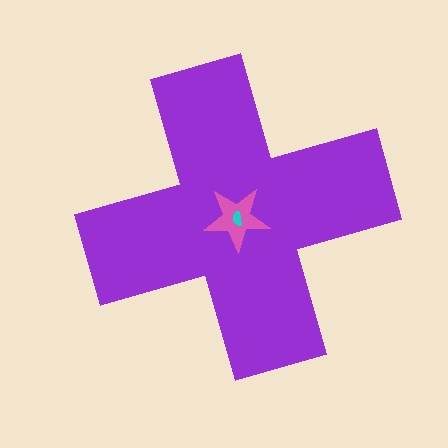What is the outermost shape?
The purple cross.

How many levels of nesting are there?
3.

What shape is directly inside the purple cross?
The pink star.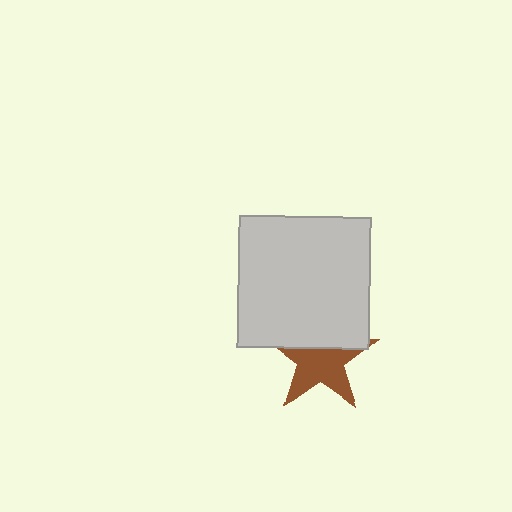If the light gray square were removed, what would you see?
You would see the complete brown star.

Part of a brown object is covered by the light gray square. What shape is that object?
It is a star.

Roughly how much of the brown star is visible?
About half of it is visible (roughly 63%).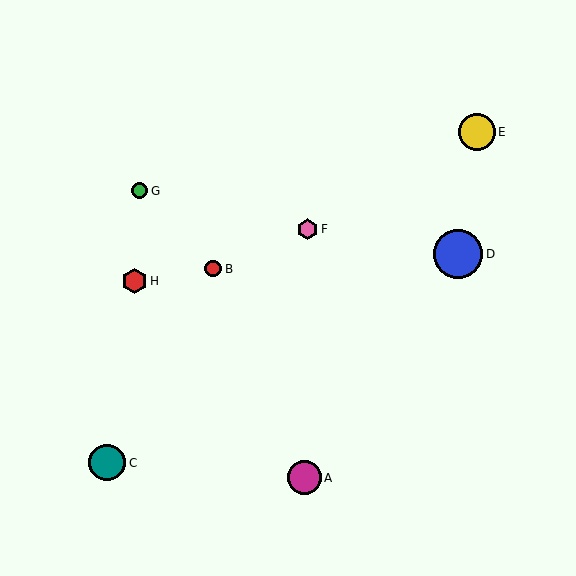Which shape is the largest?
The blue circle (labeled D) is the largest.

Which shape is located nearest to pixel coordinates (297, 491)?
The magenta circle (labeled A) at (304, 478) is nearest to that location.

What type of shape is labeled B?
Shape B is a red circle.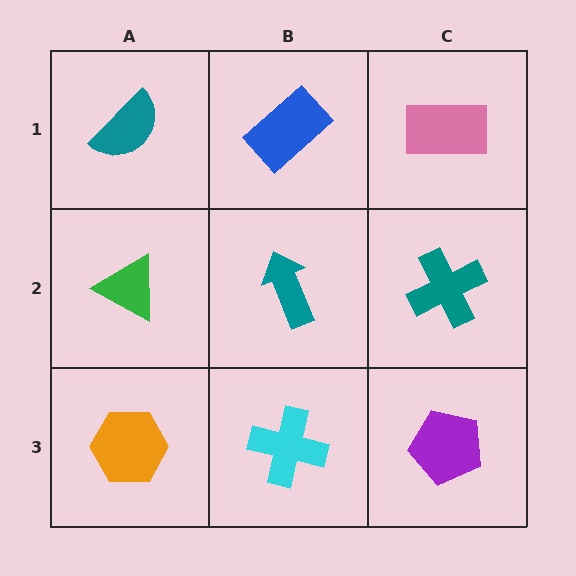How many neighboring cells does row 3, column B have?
3.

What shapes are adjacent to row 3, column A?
A green triangle (row 2, column A), a cyan cross (row 3, column B).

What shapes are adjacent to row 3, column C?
A teal cross (row 2, column C), a cyan cross (row 3, column B).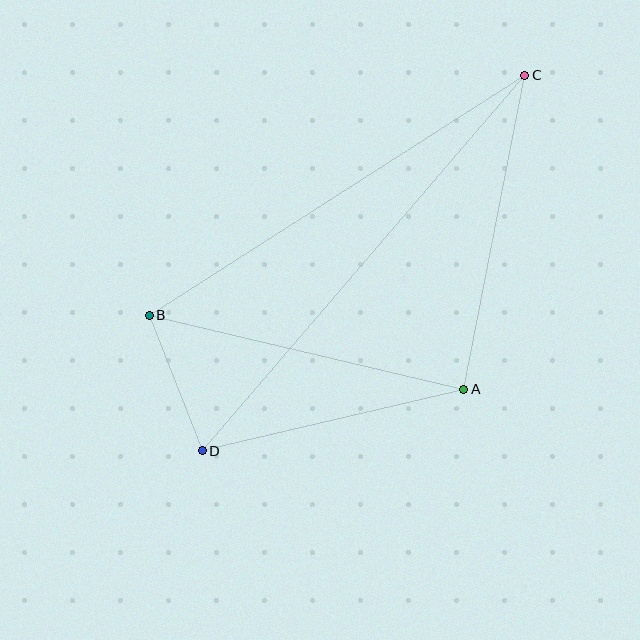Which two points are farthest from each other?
Points C and D are farthest from each other.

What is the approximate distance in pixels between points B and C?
The distance between B and C is approximately 446 pixels.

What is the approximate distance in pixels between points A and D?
The distance between A and D is approximately 269 pixels.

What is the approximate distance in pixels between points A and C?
The distance between A and C is approximately 320 pixels.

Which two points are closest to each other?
Points B and D are closest to each other.